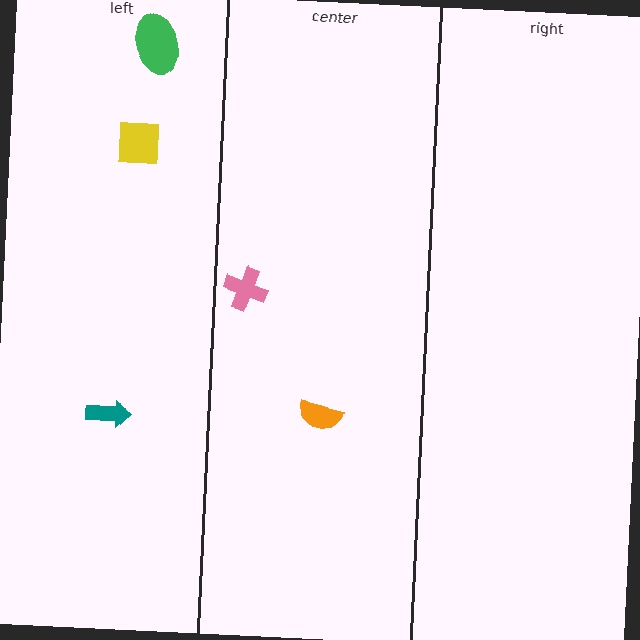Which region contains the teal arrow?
The left region.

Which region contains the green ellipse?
The left region.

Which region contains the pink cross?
The center region.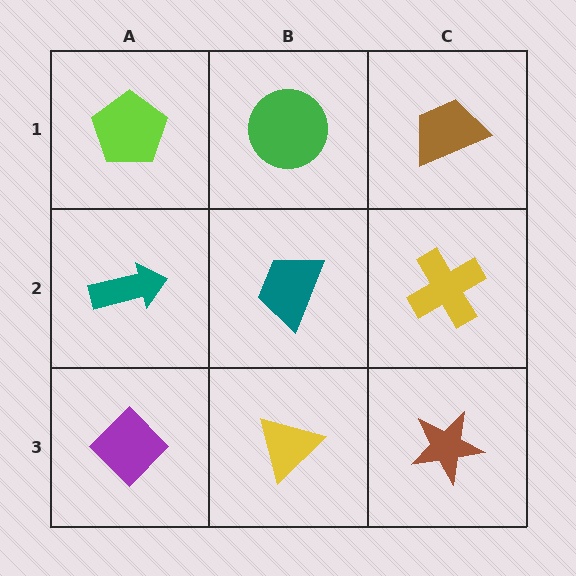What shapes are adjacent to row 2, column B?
A green circle (row 1, column B), a yellow triangle (row 3, column B), a teal arrow (row 2, column A), a yellow cross (row 2, column C).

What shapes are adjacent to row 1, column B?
A teal trapezoid (row 2, column B), a lime pentagon (row 1, column A), a brown trapezoid (row 1, column C).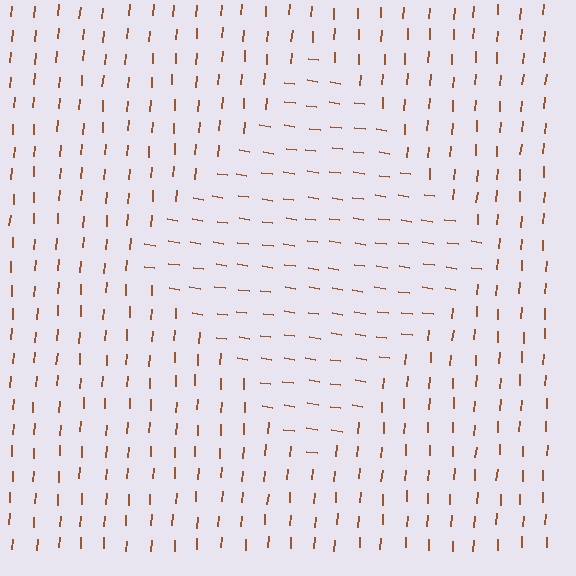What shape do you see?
I see a diamond.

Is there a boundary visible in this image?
Yes, there is a texture boundary formed by a change in line orientation.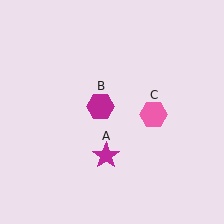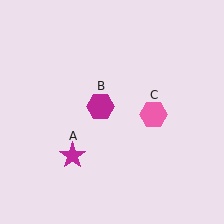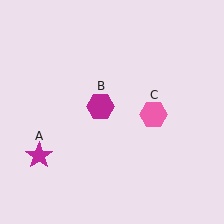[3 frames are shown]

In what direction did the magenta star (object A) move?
The magenta star (object A) moved left.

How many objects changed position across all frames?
1 object changed position: magenta star (object A).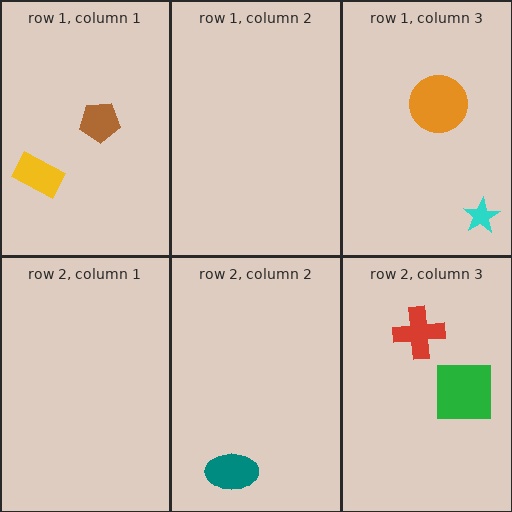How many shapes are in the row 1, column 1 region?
2.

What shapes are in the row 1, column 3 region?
The orange circle, the cyan star.